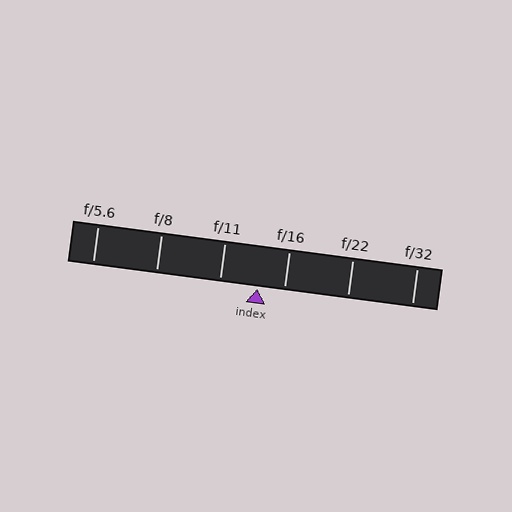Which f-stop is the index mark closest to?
The index mark is closest to f/16.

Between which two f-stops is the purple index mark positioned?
The index mark is between f/11 and f/16.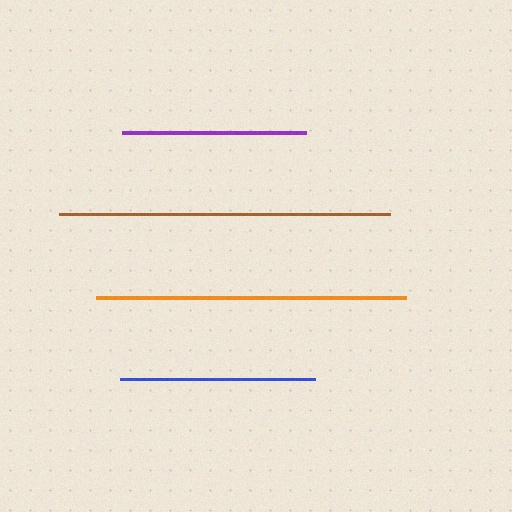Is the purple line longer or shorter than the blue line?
The blue line is longer than the purple line.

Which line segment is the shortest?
The purple line is the shortest at approximately 184 pixels.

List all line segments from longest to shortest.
From longest to shortest: brown, orange, blue, purple.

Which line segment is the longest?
The brown line is the longest at approximately 331 pixels.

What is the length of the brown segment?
The brown segment is approximately 331 pixels long.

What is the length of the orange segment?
The orange segment is approximately 310 pixels long.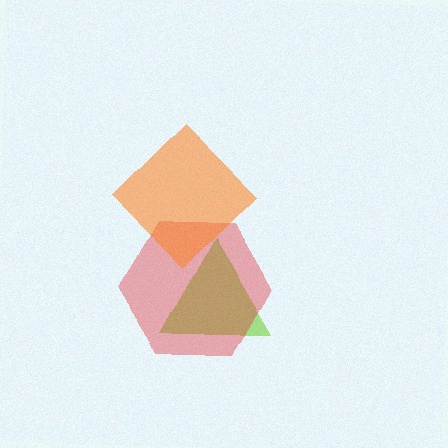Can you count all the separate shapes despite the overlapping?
Yes, there are 3 separate shapes.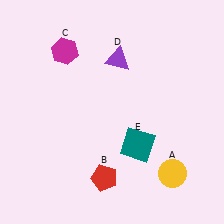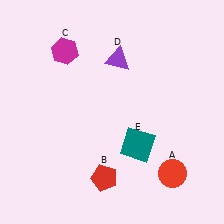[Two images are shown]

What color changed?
The circle (A) changed from yellow in Image 1 to red in Image 2.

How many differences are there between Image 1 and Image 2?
There is 1 difference between the two images.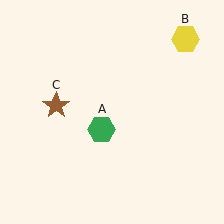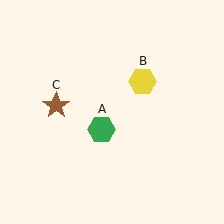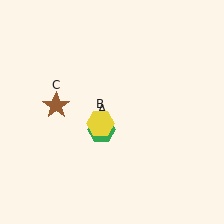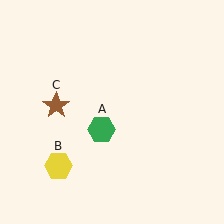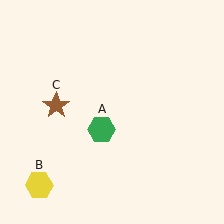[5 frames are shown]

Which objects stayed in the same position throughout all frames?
Green hexagon (object A) and brown star (object C) remained stationary.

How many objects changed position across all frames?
1 object changed position: yellow hexagon (object B).